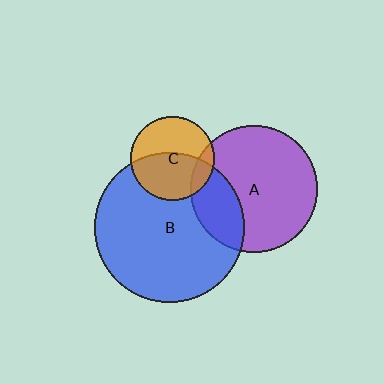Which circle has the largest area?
Circle B (blue).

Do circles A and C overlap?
Yes.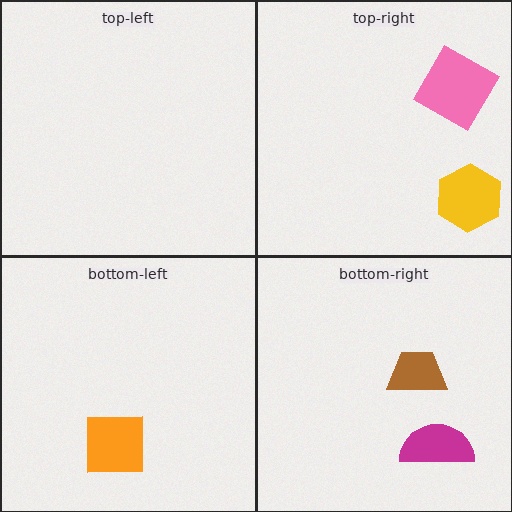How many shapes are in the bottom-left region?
1.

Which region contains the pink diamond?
The top-right region.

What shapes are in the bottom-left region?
The orange square.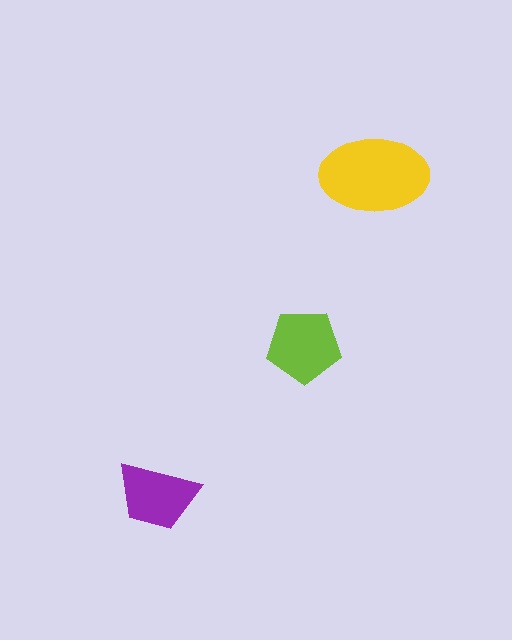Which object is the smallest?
The purple trapezoid.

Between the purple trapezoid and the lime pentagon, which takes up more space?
The lime pentagon.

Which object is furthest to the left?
The purple trapezoid is leftmost.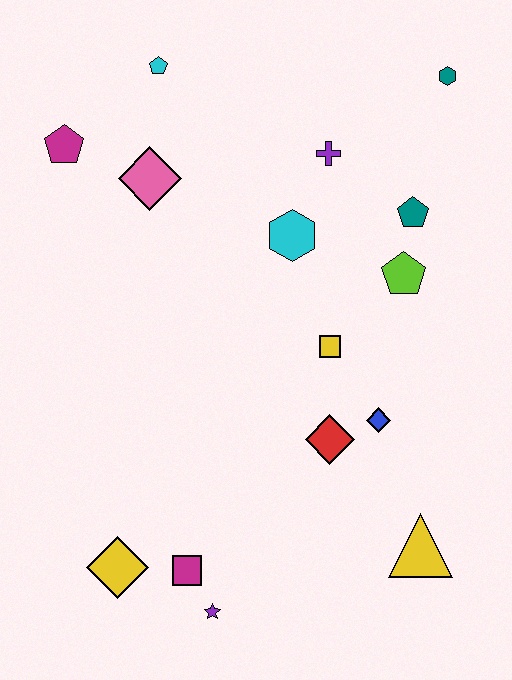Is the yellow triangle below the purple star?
No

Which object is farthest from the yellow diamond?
The teal hexagon is farthest from the yellow diamond.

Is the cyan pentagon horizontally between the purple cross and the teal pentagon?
No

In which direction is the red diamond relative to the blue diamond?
The red diamond is to the left of the blue diamond.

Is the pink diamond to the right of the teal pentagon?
No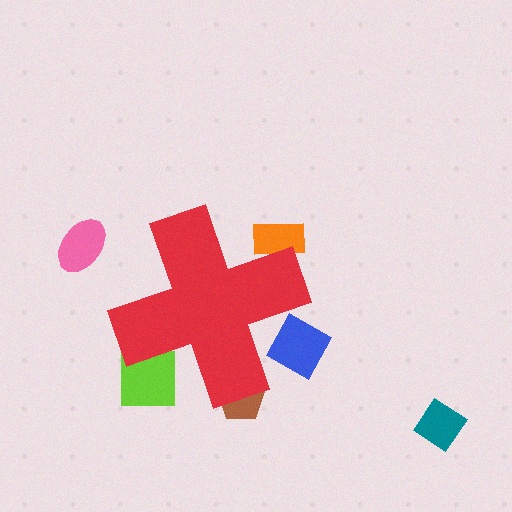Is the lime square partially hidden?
Yes, the lime square is partially hidden behind the red cross.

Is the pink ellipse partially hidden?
No, the pink ellipse is fully visible.